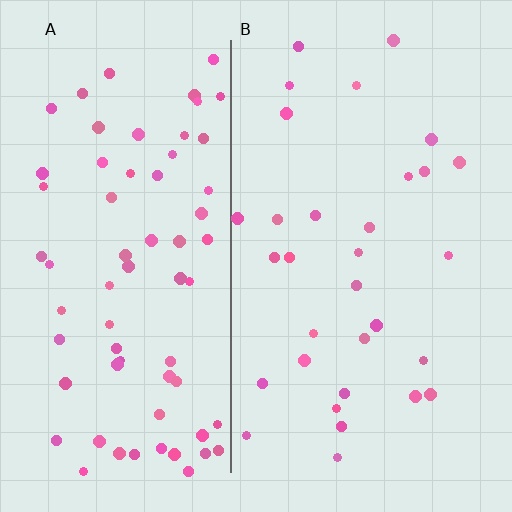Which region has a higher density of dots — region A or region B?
A (the left).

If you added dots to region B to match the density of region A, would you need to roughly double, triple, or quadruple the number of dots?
Approximately double.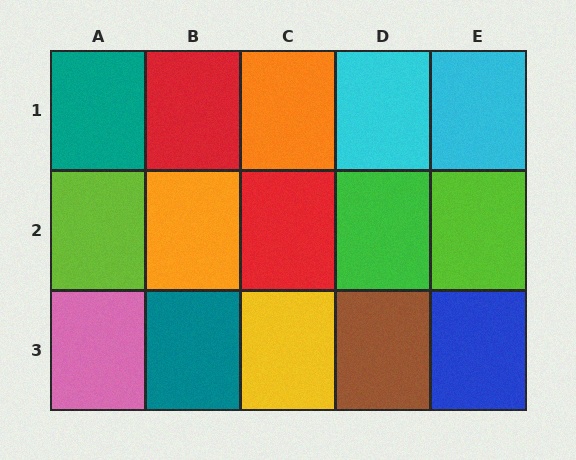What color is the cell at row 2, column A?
Lime.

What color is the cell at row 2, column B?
Orange.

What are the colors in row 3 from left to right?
Pink, teal, yellow, brown, blue.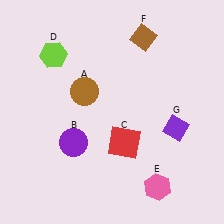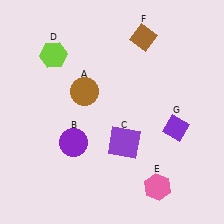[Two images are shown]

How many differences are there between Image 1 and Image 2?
There is 1 difference between the two images.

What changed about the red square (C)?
In Image 1, C is red. In Image 2, it changed to purple.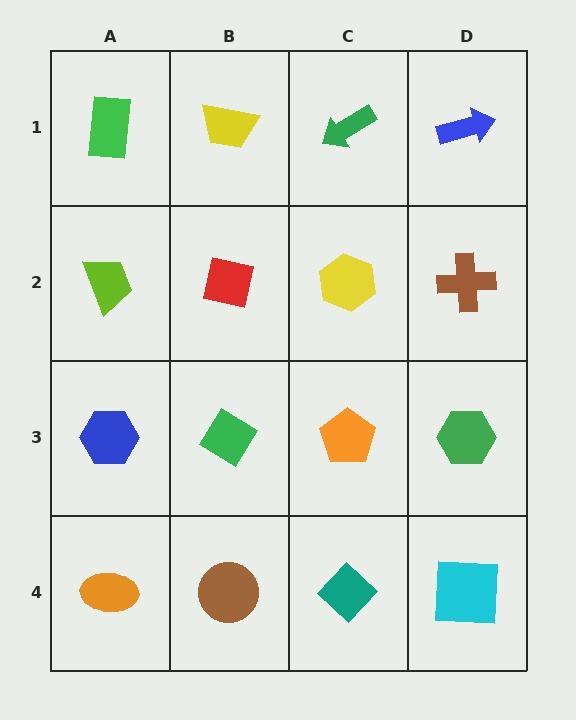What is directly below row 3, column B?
A brown circle.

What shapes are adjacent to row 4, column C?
An orange pentagon (row 3, column C), a brown circle (row 4, column B), a cyan square (row 4, column D).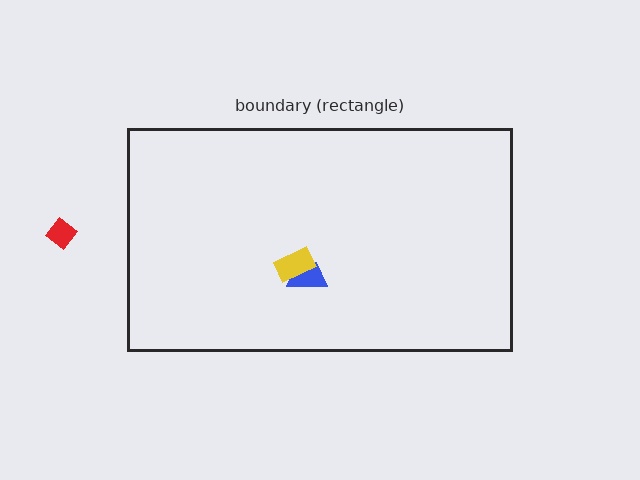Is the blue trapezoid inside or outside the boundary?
Inside.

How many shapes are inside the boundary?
2 inside, 1 outside.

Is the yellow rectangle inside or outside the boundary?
Inside.